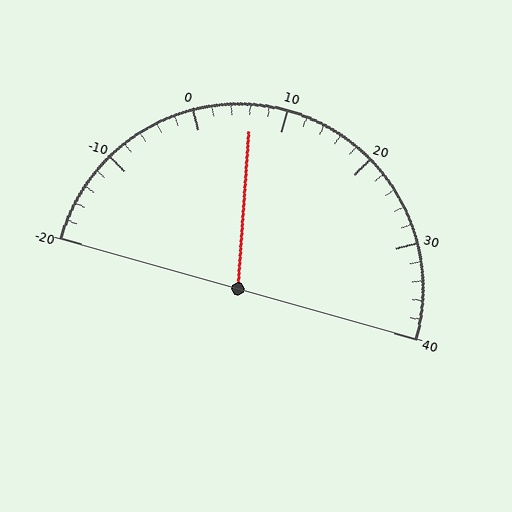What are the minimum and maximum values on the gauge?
The gauge ranges from -20 to 40.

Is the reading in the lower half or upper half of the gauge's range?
The reading is in the lower half of the range (-20 to 40).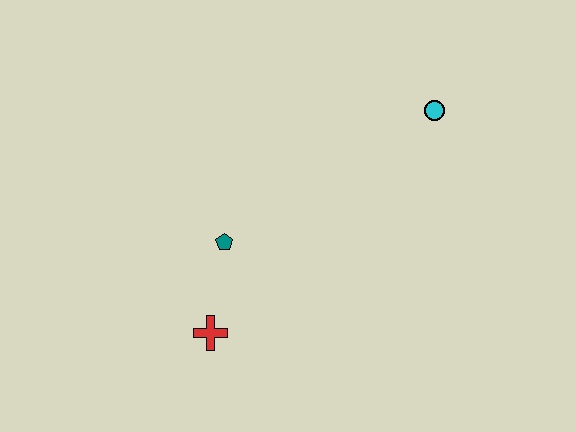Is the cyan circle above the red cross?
Yes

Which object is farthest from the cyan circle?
The red cross is farthest from the cyan circle.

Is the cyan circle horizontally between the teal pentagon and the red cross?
No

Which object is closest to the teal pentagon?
The red cross is closest to the teal pentagon.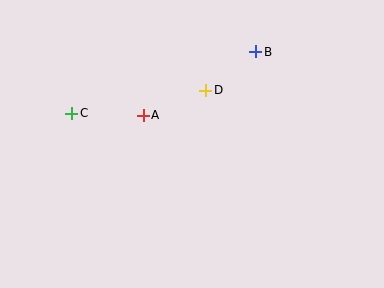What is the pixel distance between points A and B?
The distance between A and B is 129 pixels.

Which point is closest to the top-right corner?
Point B is closest to the top-right corner.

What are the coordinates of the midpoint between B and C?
The midpoint between B and C is at (164, 82).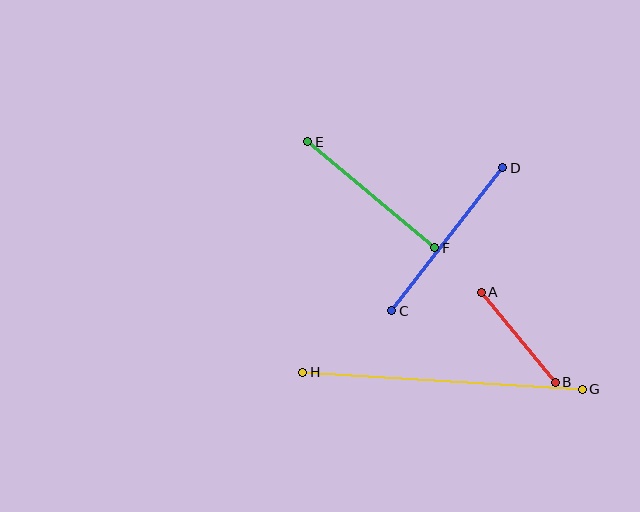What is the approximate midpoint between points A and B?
The midpoint is at approximately (518, 337) pixels.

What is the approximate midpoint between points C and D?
The midpoint is at approximately (447, 239) pixels.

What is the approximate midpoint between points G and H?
The midpoint is at approximately (443, 381) pixels.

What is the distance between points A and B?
The distance is approximately 117 pixels.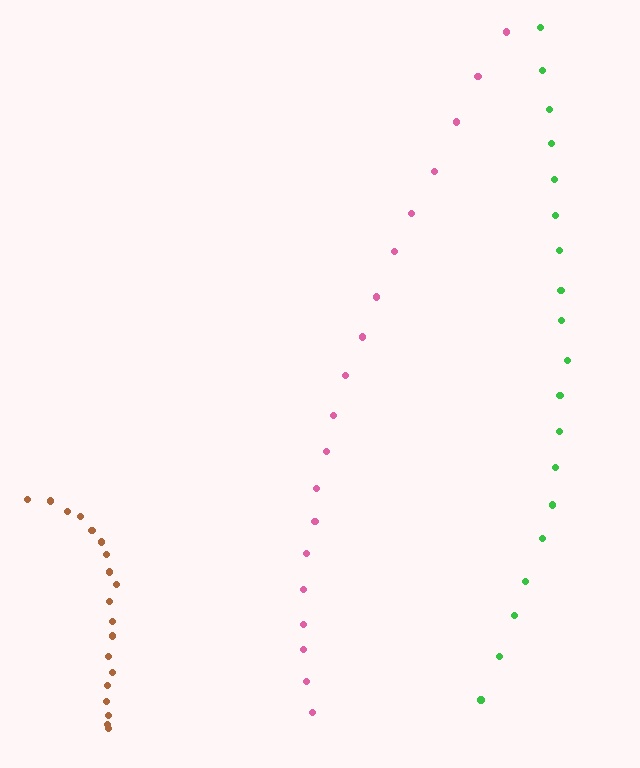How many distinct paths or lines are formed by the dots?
There are 3 distinct paths.